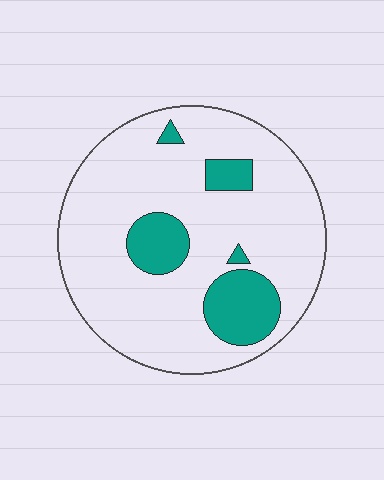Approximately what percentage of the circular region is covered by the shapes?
Approximately 20%.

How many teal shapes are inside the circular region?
5.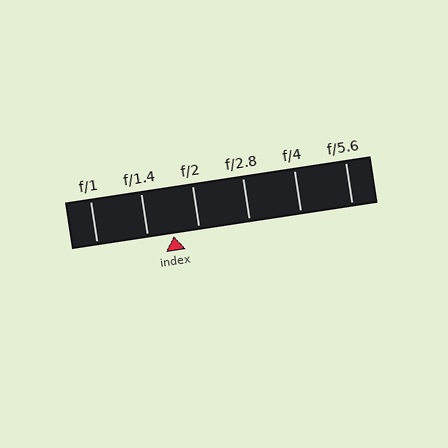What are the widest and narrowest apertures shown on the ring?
The widest aperture shown is f/1 and the narrowest is f/5.6.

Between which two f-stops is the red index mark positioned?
The index mark is between f/1.4 and f/2.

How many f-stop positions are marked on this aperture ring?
There are 6 f-stop positions marked.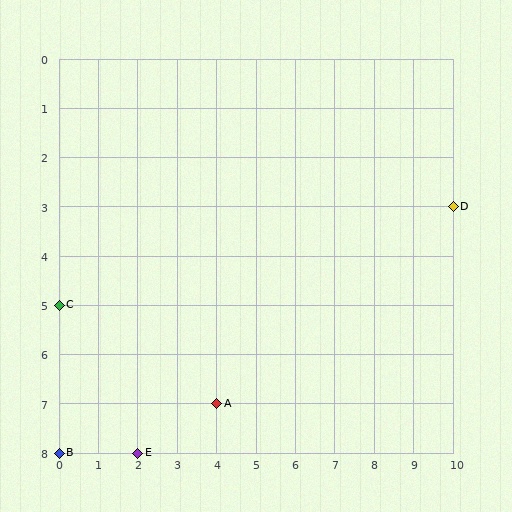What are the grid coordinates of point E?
Point E is at grid coordinates (2, 8).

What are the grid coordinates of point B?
Point B is at grid coordinates (0, 8).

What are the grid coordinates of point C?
Point C is at grid coordinates (0, 5).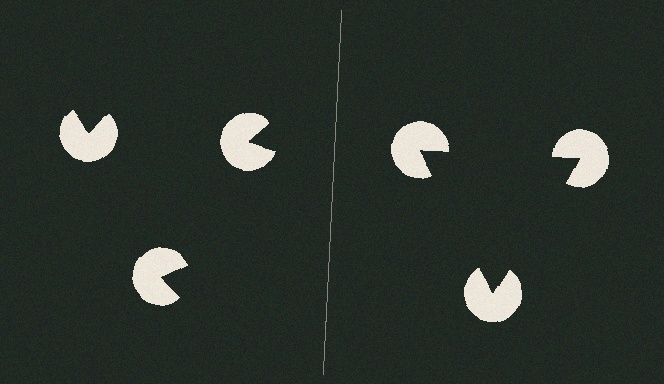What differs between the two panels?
The pac-man discs are positioned identically on both sides; only the wedge orientations differ. On the right they align to a triangle; on the left they are misaligned.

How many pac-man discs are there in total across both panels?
6 — 3 on each side.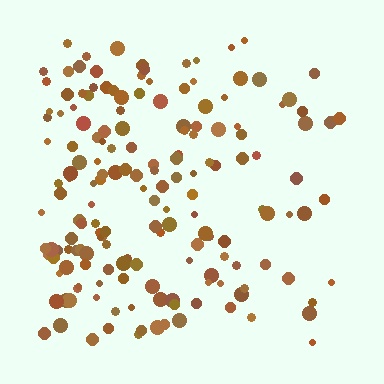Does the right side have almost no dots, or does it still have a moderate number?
Still a moderate number, just noticeably fewer than the left.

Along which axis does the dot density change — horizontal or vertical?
Horizontal.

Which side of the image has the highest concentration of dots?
The left.